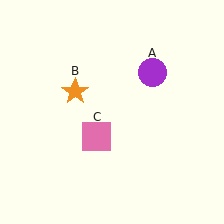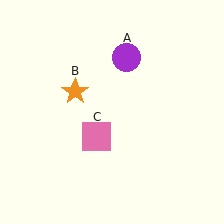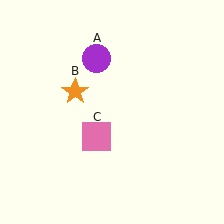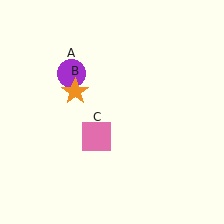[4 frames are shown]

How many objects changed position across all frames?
1 object changed position: purple circle (object A).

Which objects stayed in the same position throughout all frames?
Orange star (object B) and pink square (object C) remained stationary.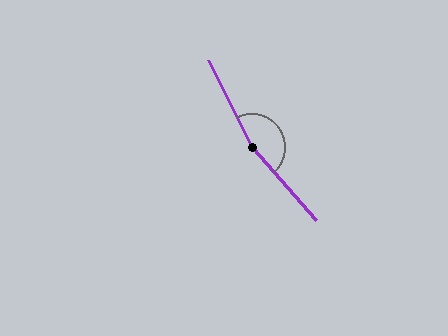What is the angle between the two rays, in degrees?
Approximately 165 degrees.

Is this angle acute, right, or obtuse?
It is obtuse.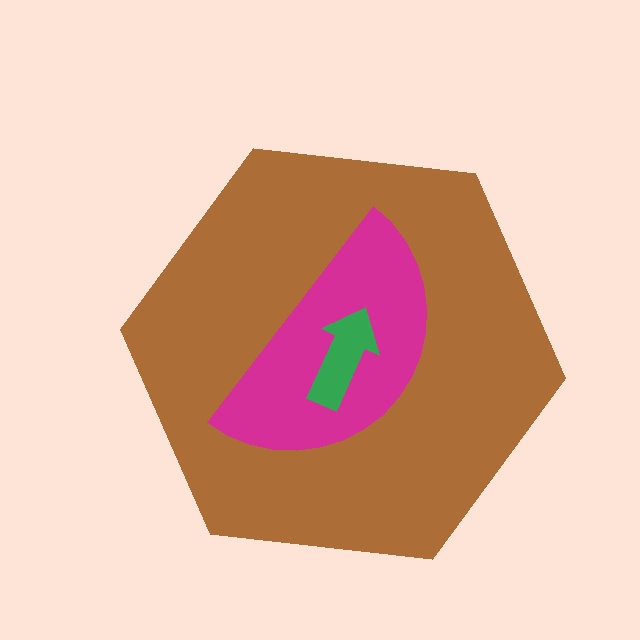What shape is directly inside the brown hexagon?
The magenta semicircle.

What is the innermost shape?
The green arrow.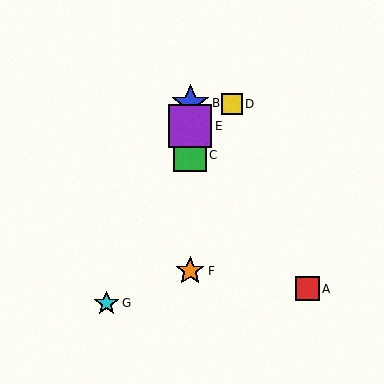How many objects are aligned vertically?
4 objects (B, C, E, F) are aligned vertically.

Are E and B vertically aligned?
Yes, both are at x≈190.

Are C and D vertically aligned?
No, C is at x≈190 and D is at x≈232.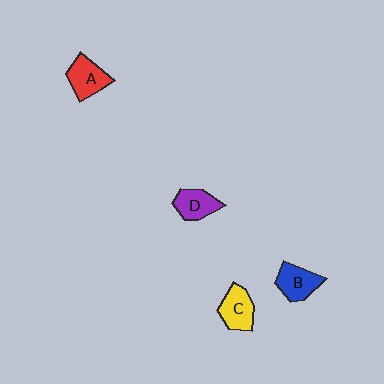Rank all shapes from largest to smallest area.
From largest to smallest: A (red), C (yellow), B (blue), D (purple).